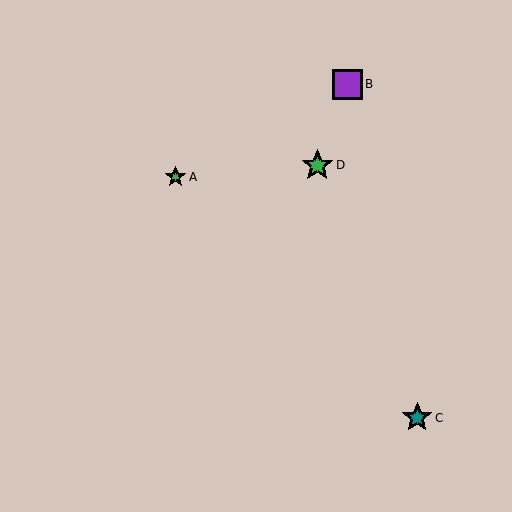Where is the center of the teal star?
The center of the teal star is at (417, 418).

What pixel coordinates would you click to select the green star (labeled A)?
Click at (176, 177) to select the green star A.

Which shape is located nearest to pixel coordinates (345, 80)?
The purple square (labeled B) at (347, 84) is nearest to that location.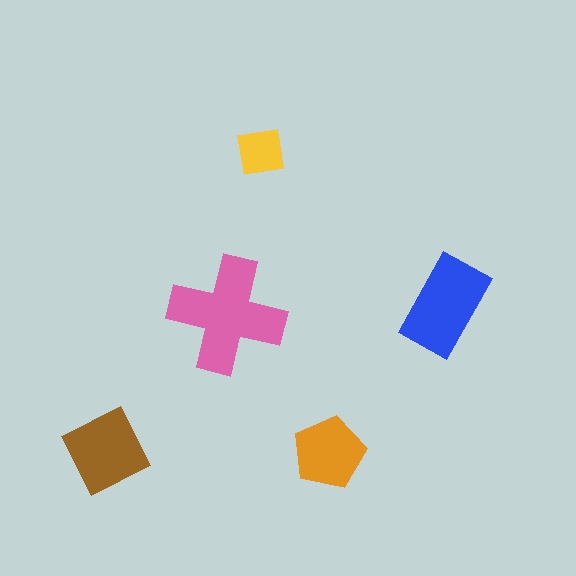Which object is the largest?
The pink cross.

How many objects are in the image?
There are 5 objects in the image.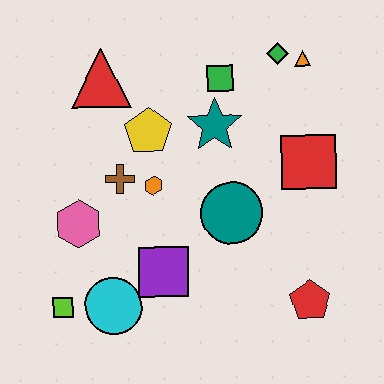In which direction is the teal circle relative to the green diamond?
The teal circle is below the green diamond.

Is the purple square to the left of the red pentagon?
Yes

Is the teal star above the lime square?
Yes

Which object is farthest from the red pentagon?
The red triangle is farthest from the red pentagon.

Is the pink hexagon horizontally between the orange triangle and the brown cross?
No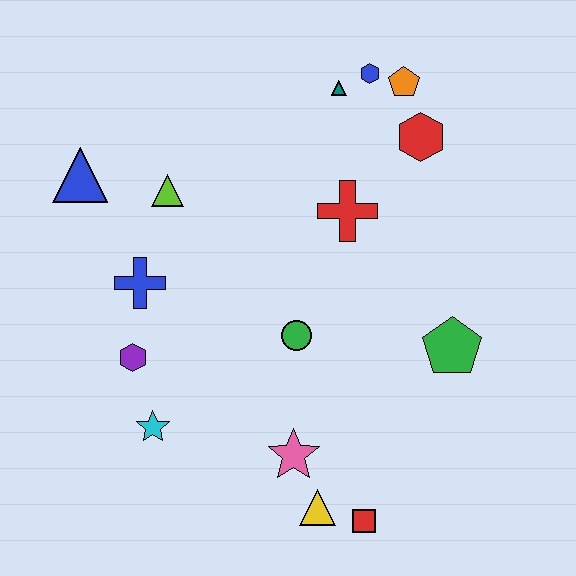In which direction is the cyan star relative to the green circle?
The cyan star is to the left of the green circle.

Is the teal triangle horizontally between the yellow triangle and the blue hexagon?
Yes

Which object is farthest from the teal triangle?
The red square is farthest from the teal triangle.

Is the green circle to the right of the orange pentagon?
No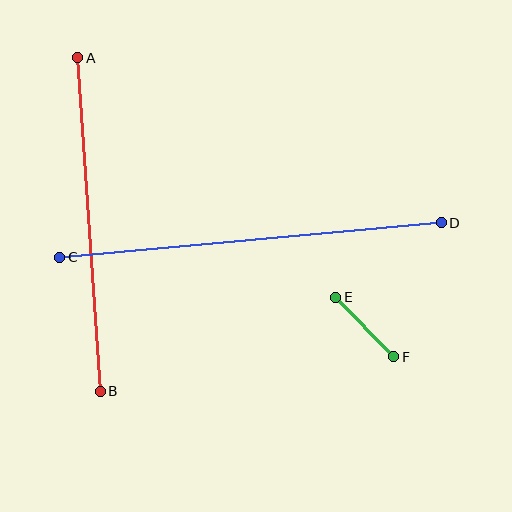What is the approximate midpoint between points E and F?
The midpoint is at approximately (365, 327) pixels.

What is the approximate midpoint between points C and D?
The midpoint is at approximately (250, 240) pixels.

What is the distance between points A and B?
The distance is approximately 334 pixels.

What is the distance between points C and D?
The distance is approximately 383 pixels.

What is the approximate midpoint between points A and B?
The midpoint is at approximately (89, 225) pixels.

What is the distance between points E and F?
The distance is approximately 83 pixels.